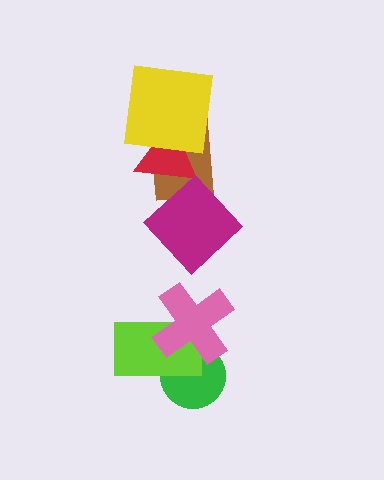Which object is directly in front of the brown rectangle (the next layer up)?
The red triangle is directly in front of the brown rectangle.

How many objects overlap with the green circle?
2 objects overlap with the green circle.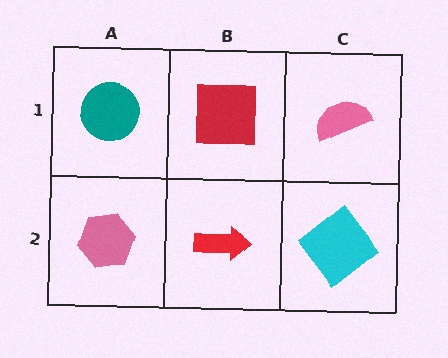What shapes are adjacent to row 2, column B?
A red square (row 1, column B), a pink hexagon (row 2, column A), a cyan diamond (row 2, column C).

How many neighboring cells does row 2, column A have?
2.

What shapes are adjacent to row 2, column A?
A teal circle (row 1, column A), a red arrow (row 2, column B).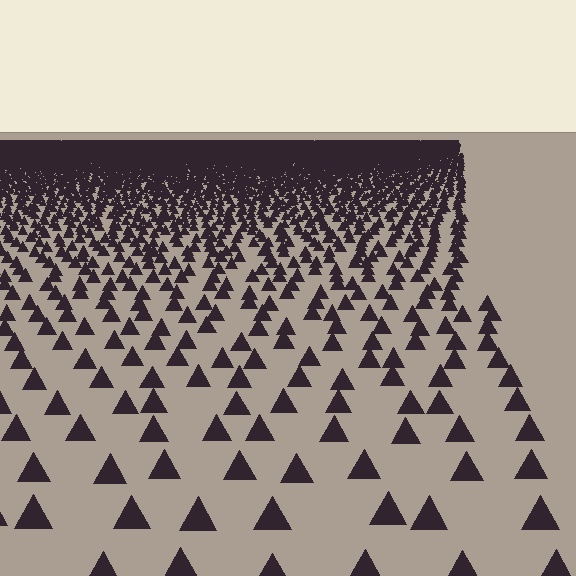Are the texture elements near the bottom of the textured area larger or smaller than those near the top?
Larger. Near the bottom, elements are closer to the viewer and appear at a bigger on-screen size.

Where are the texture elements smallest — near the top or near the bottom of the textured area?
Near the top.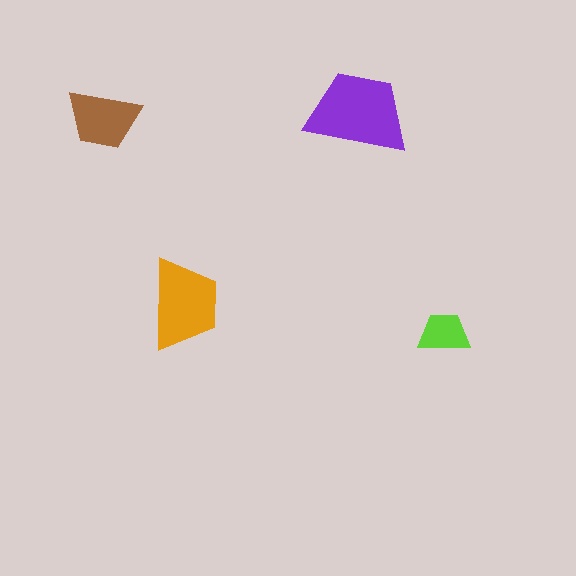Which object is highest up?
The purple trapezoid is topmost.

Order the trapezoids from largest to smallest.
the purple one, the orange one, the brown one, the lime one.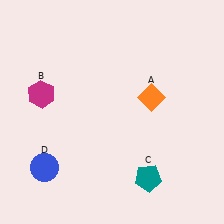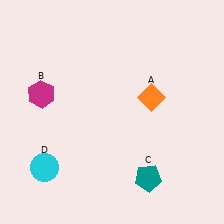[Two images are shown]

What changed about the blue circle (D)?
In Image 1, D is blue. In Image 2, it changed to cyan.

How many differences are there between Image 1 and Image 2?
There is 1 difference between the two images.